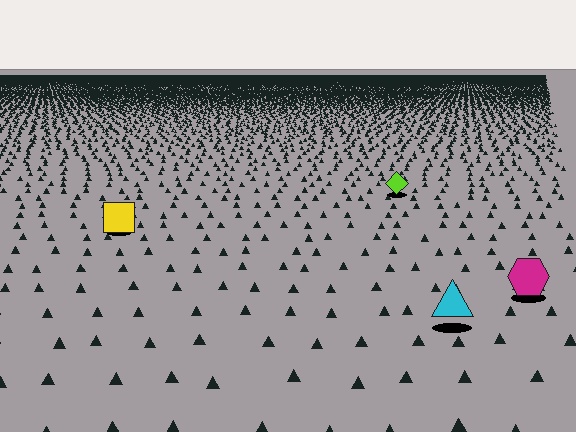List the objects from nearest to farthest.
From nearest to farthest: the cyan triangle, the magenta hexagon, the yellow square, the lime diamond.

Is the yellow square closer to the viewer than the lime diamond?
Yes. The yellow square is closer — you can tell from the texture gradient: the ground texture is coarser near it.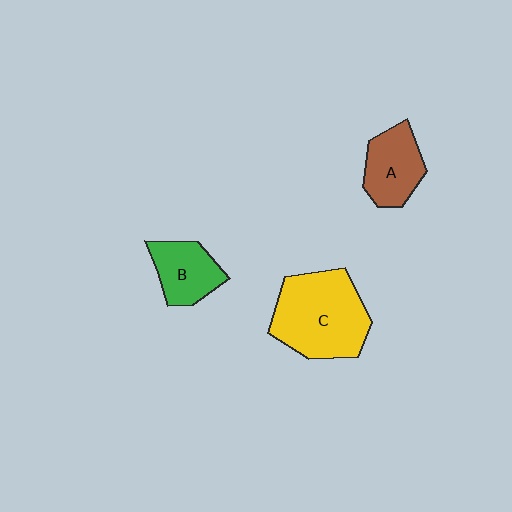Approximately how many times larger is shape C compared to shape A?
Approximately 1.8 times.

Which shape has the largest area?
Shape C (yellow).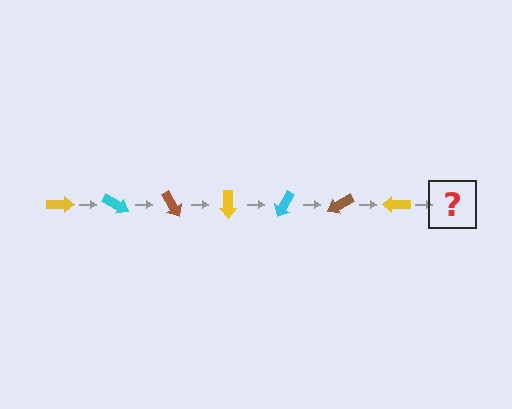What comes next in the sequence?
The next element should be a cyan arrow, rotated 210 degrees from the start.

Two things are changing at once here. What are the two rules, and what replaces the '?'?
The two rules are that it rotates 30 degrees each step and the color cycles through yellow, cyan, and brown. The '?' should be a cyan arrow, rotated 210 degrees from the start.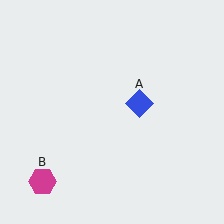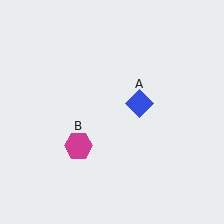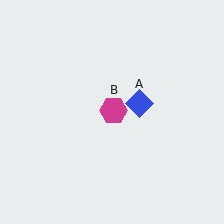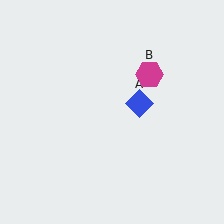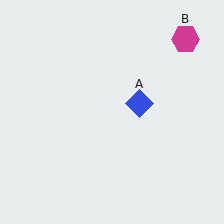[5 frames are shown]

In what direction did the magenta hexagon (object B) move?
The magenta hexagon (object B) moved up and to the right.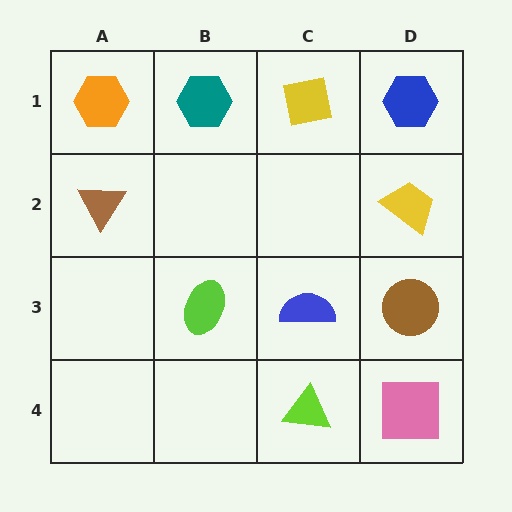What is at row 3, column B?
A lime ellipse.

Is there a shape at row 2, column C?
No, that cell is empty.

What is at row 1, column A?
An orange hexagon.